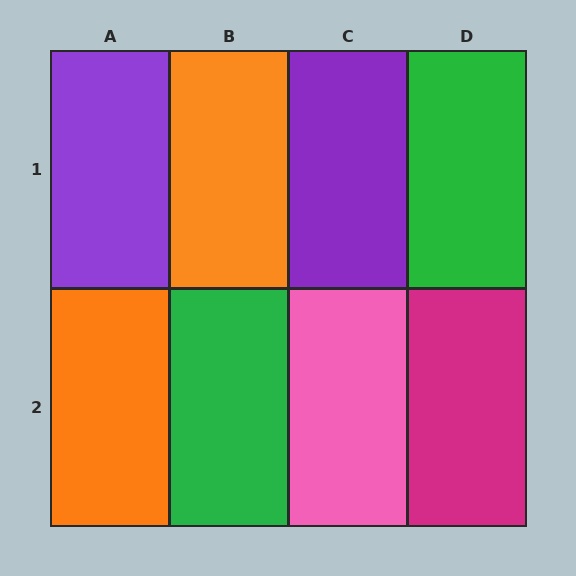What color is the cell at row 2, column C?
Pink.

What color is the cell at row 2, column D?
Magenta.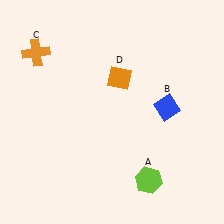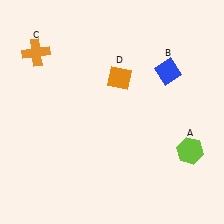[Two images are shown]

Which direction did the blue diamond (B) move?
The blue diamond (B) moved up.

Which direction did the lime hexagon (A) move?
The lime hexagon (A) moved right.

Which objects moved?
The objects that moved are: the lime hexagon (A), the blue diamond (B).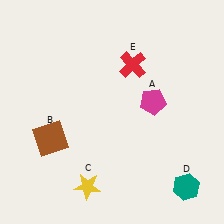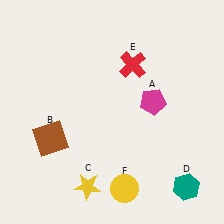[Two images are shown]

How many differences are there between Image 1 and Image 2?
There is 1 difference between the two images.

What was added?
A yellow circle (F) was added in Image 2.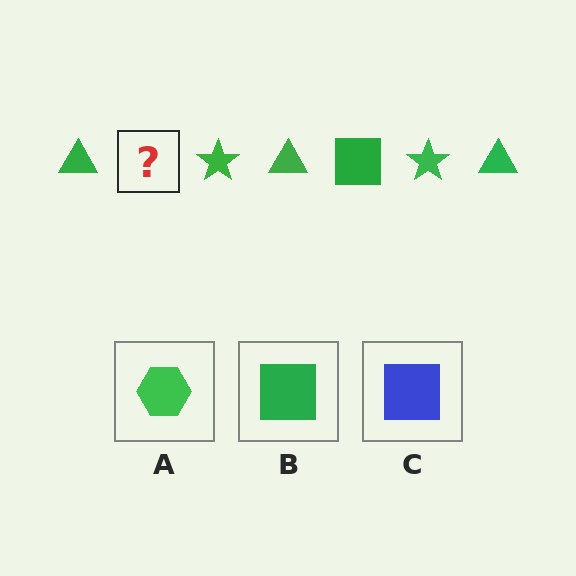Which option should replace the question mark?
Option B.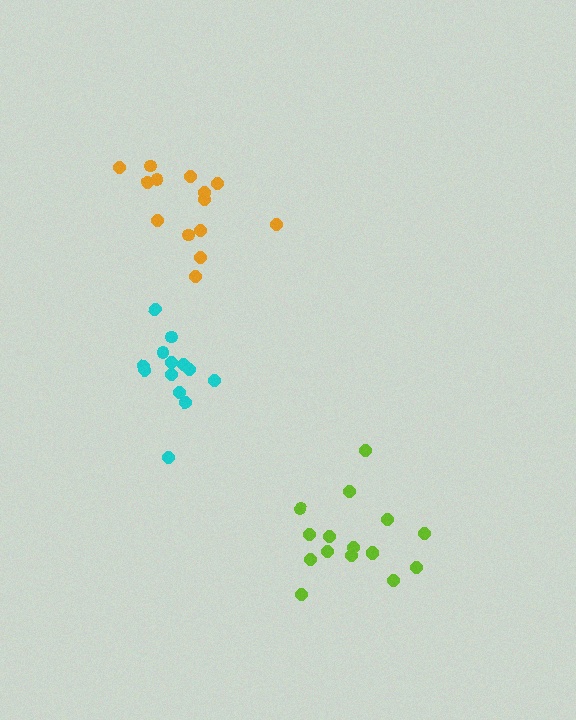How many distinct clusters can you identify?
There are 3 distinct clusters.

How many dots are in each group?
Group 1: 16 dots, Group 2: 13 dots, Group 3: 14 dots (43 total).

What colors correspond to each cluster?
The clusters are colored: lime, cyan, orange.